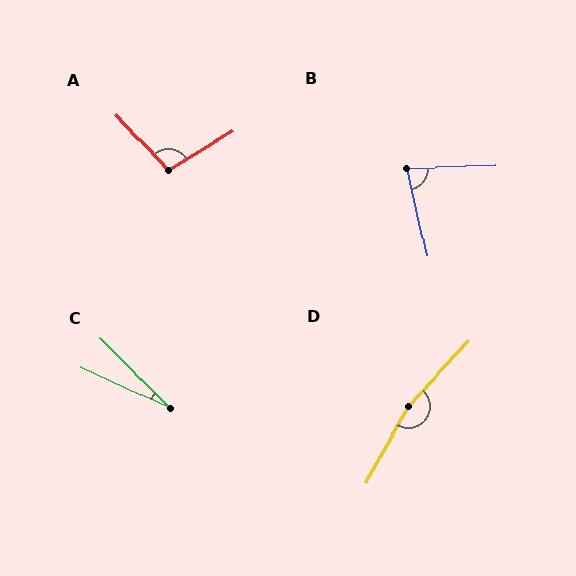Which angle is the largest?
D, at approximately 166 degrees.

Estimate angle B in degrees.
Approximately 79 degrees.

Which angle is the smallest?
C, at approximately 20 degrees.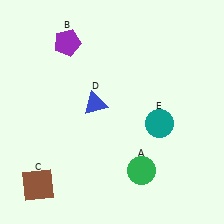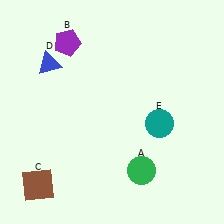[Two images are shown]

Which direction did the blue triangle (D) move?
The blue triangle (D) moved left.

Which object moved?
The blue triangle (D) moved left.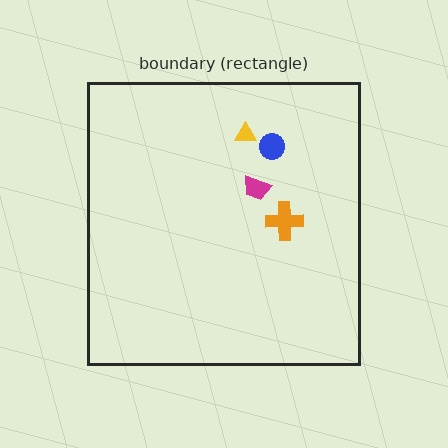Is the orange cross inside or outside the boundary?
Inside.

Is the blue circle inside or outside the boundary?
Inside.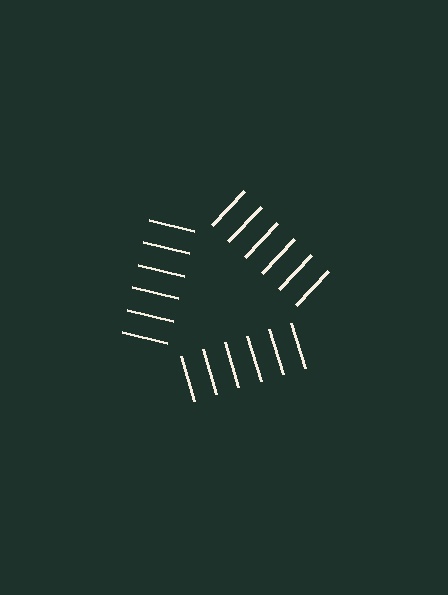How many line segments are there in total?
18 — 6 along each of the 3 edges.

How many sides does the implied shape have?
3 sides — the line-ends trace a triangle.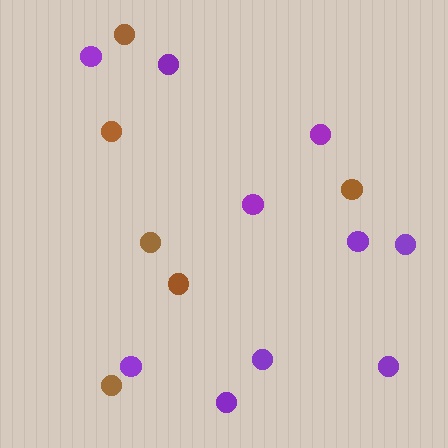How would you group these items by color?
There are 2 groups: one group of brown circles (6) and one group of purple circles (10).